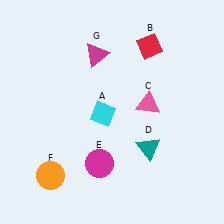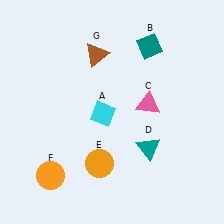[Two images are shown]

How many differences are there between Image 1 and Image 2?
There are 3 differences between the two images.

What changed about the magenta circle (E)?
In Image 1, E is magenta. In Image 2, it changed to orange.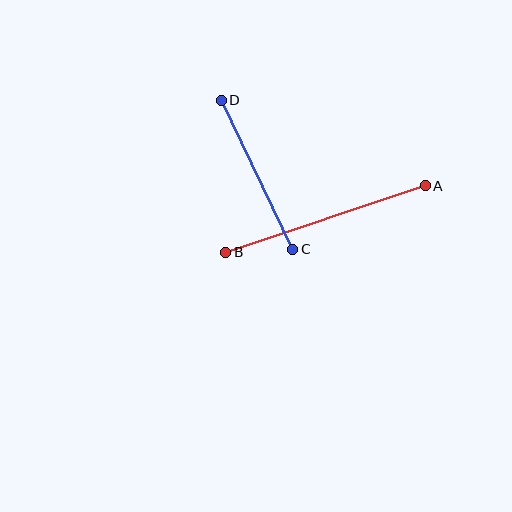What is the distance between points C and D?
The distance is approximately 165 pixels.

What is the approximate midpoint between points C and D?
The midpoint is at approximately (257, 175) pixels.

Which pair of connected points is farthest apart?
Points A and B are farthest apart.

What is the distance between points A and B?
The distance is approximately 210 pixels.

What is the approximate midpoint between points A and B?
The midpoint is at approximately (325, 219) pixels.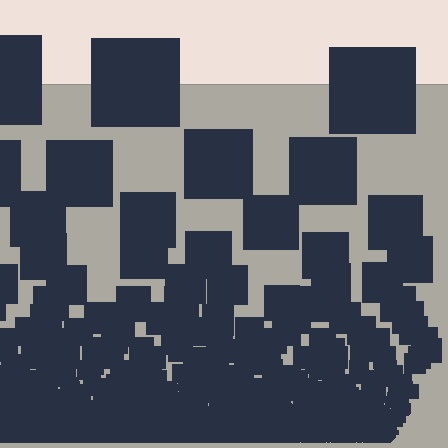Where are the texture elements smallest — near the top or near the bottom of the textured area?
Near the bottom.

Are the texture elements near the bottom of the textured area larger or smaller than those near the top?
Smaller. The gradient is inverted — elements near the bottom are smaller and denser.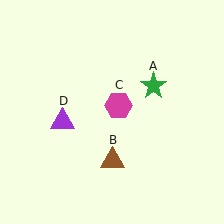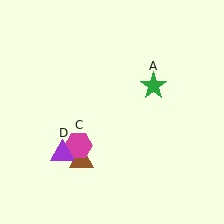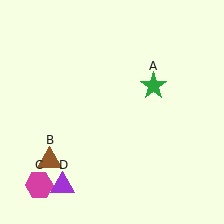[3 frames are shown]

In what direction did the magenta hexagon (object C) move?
The magenta hexagon (object C) moved down and to the left.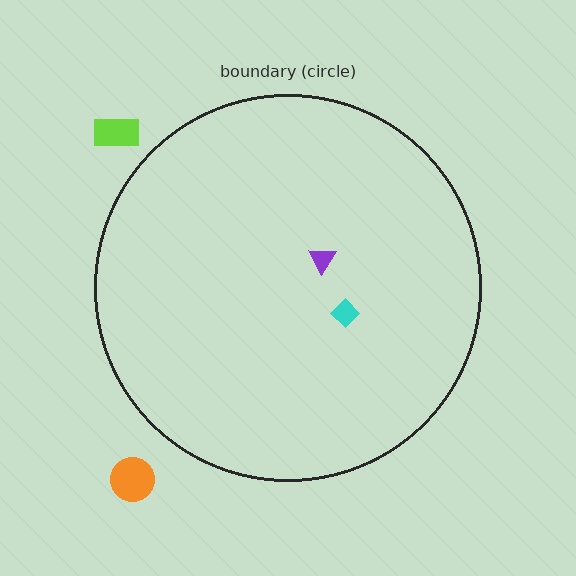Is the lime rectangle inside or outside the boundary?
Outside.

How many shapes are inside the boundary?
2 inside, 2 outside.